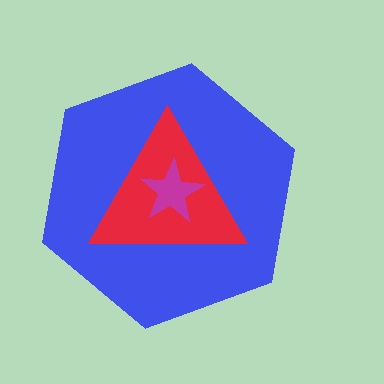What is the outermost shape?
The blue hexagon.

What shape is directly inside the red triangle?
The magenta star.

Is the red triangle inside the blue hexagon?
Yes.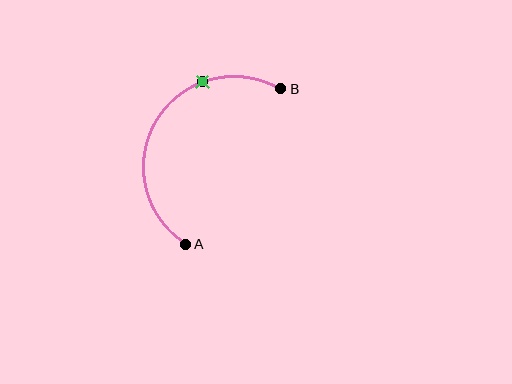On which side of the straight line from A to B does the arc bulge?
The arc bulges to the left of the straight line connecting A and B.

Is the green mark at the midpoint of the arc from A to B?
No. The green mark lies on the arc but is closer to endpoint B. The arc midpoint would be at the point on the curve equidistant along the arc from both A and B.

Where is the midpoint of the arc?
The arc midpoint is the point on the curve farthest from the straight line joining A and B. It sits to the left of that line.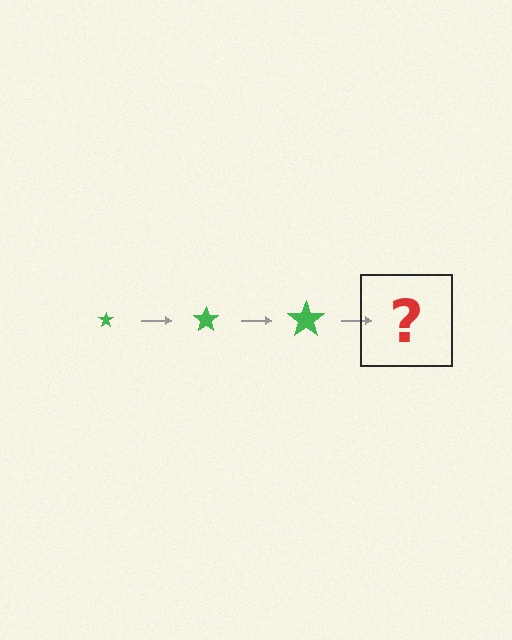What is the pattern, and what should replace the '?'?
The pattern is that the star gets progressively larger each step. The '?' should be a green star, larger than the previous one.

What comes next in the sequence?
The next element should be a green star, larger than the previous one.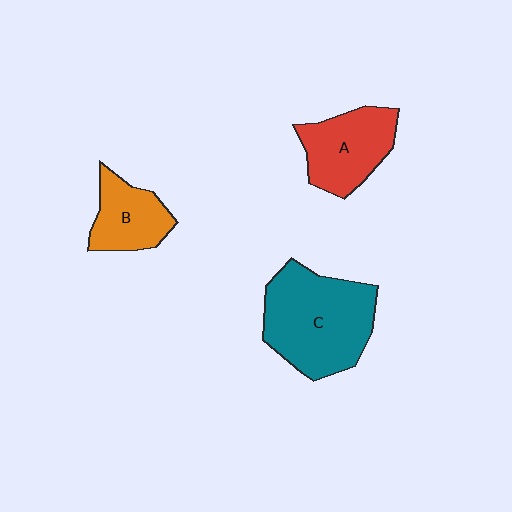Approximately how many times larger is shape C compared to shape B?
Approximately 2.0 times.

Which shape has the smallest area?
Shape B (orange).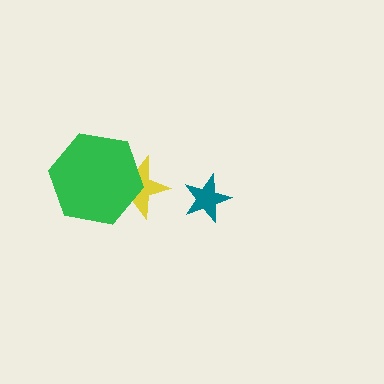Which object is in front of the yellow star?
The green hexagon is in front of the yellow star.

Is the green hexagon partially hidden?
No, no other shape covers it.